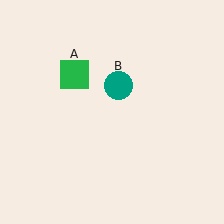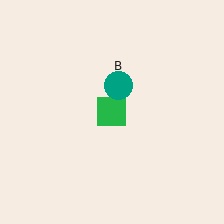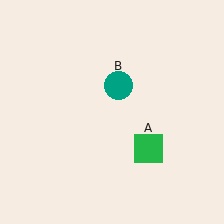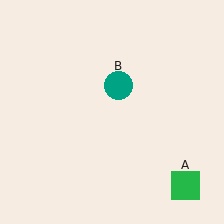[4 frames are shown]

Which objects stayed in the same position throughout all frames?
Teal circle (object B) remained stationary.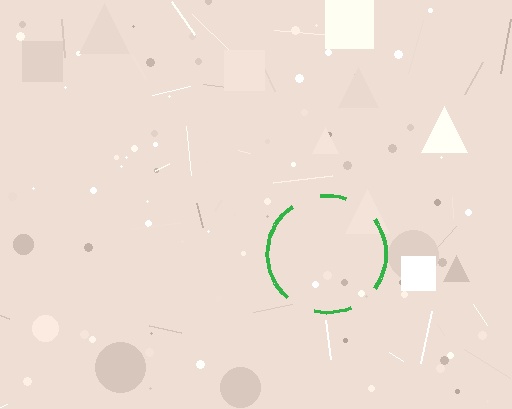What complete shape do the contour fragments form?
The contour fragments form a circle.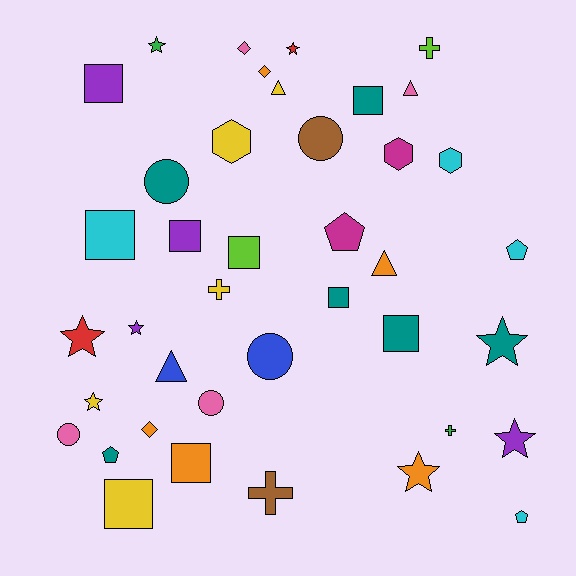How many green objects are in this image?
There are 2 green objects.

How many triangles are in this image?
There are 4 triangles.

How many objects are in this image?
There are 40 objects.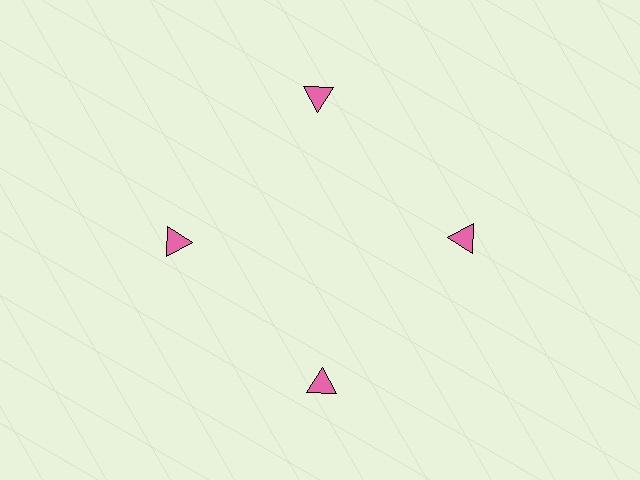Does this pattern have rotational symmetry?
Yes, this pattern has 4-fold rotational symmetry. It looks the same after rotating 90 degrees around the center.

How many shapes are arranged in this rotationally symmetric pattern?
There are 4 shapes, arranged in 4 groups of 1.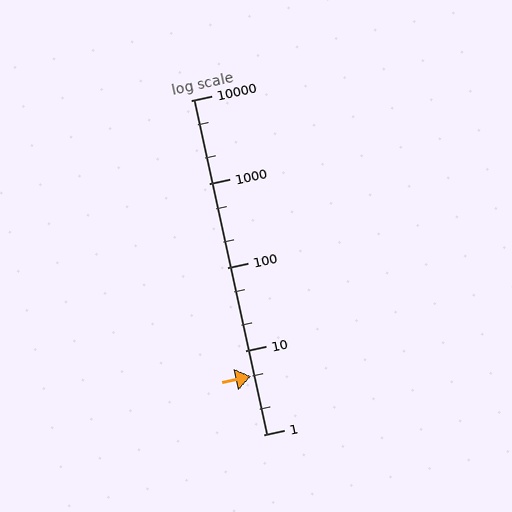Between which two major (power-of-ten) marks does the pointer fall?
The pointer is between 1 and 10.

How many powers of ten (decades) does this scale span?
The scale spans 4 decades, from 1 to 10000.